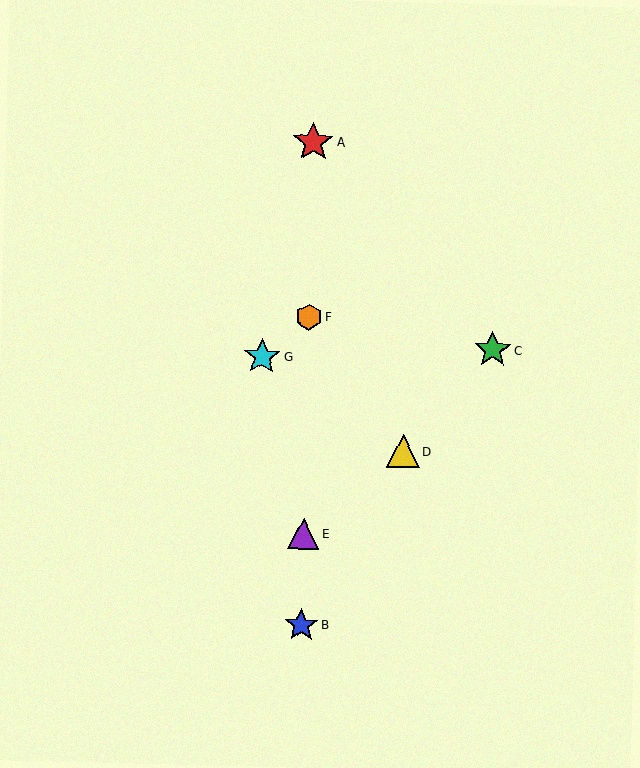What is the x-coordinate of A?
Object A is at x≈313.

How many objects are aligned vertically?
4 objects (A, B, E, F) are aligned vertically.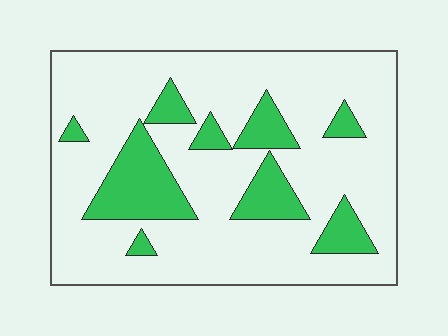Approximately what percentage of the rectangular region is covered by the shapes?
Approximately 20%.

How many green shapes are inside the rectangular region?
9.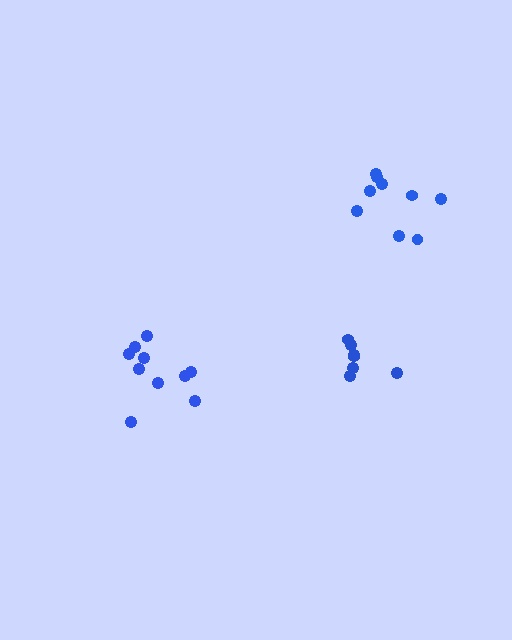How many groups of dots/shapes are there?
There are 3 groups.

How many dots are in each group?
Group 1: 10 dots, Group 2: 7 dots, Group 3: 9 dots (26 total).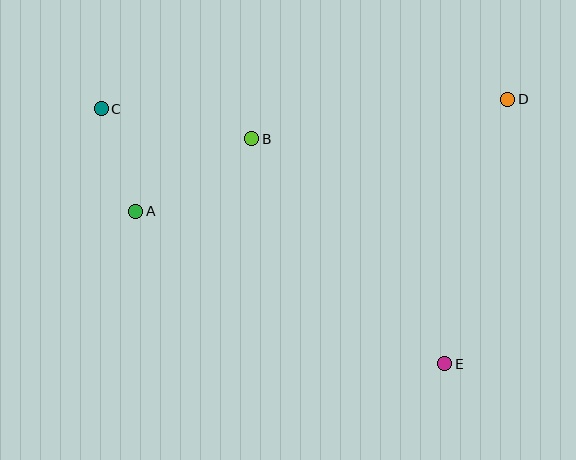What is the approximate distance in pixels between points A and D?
The distance between A and D is approximately 389 pixels.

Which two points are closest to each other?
Points A and C are closest to each other.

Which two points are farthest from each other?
Points C and E are farthest from each other.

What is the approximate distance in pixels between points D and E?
The distance between D and E is approximately 272 pixels.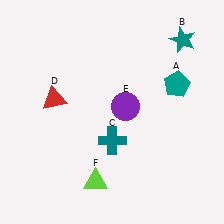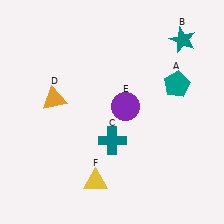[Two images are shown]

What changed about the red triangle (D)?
In Image 1, D is red. In Image 2, it changed to orange.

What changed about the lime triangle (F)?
In Image 1, F is lime. In Image 2, it changed to yellow.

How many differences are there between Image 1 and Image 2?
There are 2 differences between the two images.